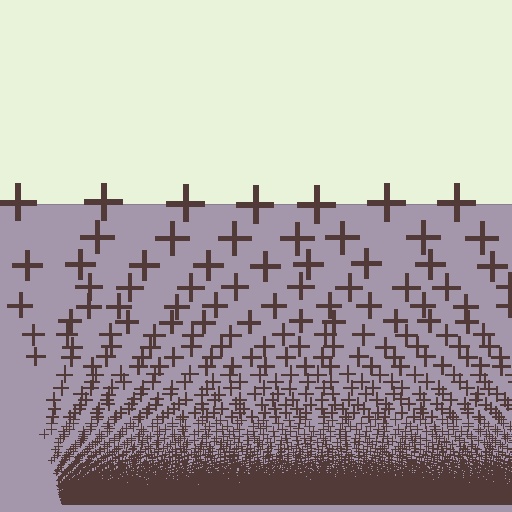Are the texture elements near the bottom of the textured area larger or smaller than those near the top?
Smaller. The gradient is inverted — elements near the bottom are smaller and denser.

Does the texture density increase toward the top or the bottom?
Density increases toward the bottom.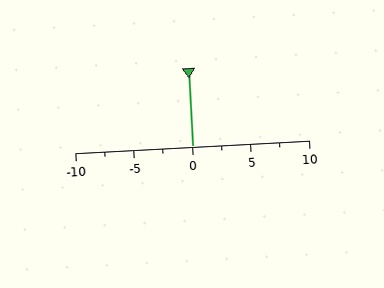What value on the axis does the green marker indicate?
The marker indicates approximately 0.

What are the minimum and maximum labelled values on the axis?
The axis runs from -10 to 10.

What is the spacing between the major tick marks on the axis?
The major ticks are spaced 5 apart.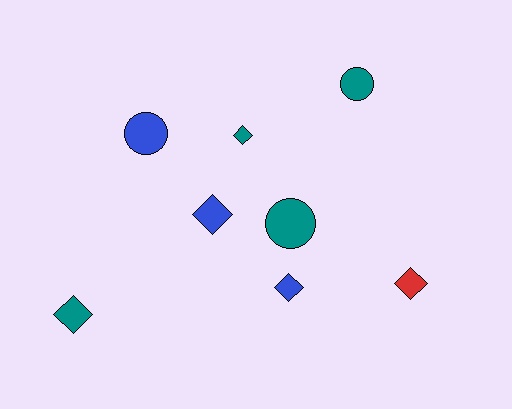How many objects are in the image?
There are 8 objects.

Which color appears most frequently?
Teal, with 4 objects.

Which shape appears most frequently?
Diamond, with 5 objects.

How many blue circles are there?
There is 1 blue circle.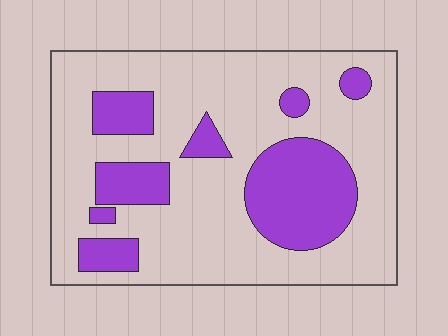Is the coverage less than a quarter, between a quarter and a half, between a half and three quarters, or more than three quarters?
Between a quarter and a half.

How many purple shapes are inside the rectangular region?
8.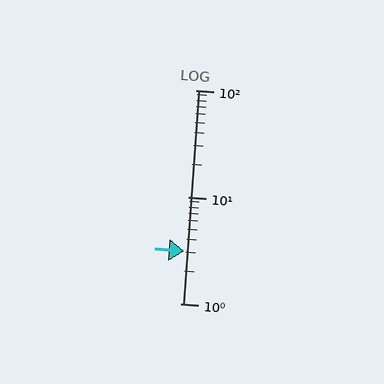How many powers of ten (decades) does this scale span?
The scale spans 2 decades, from 1 to 100.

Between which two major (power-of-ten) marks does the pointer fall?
The pointer is between 1 and 10.